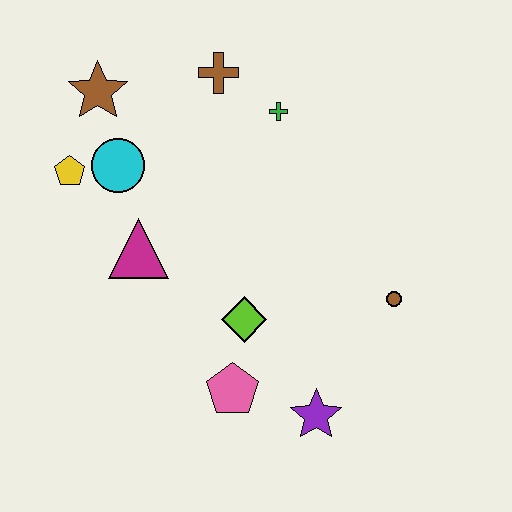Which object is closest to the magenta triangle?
The cyan circle is closest to the magenta triangle.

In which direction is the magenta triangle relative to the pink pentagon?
The magenta triangle is above the pink pentagon.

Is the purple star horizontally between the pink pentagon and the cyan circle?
No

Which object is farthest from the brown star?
The purple star is farthest from the brown star.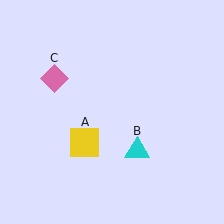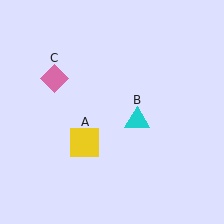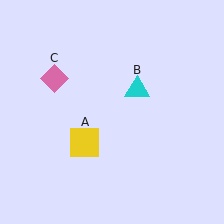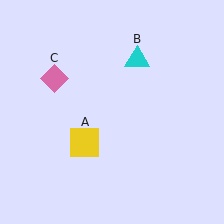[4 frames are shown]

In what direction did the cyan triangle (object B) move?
The cyan triangle (object B) moved up.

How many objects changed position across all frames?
1 object changed position: cyan triangle (object B).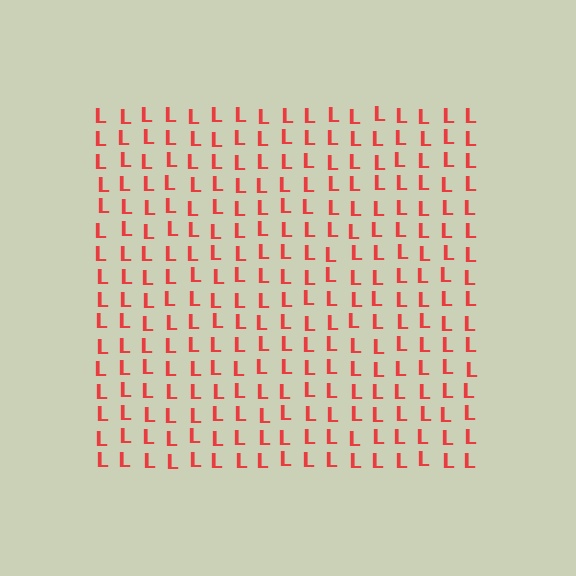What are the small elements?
The small elements are letter L's.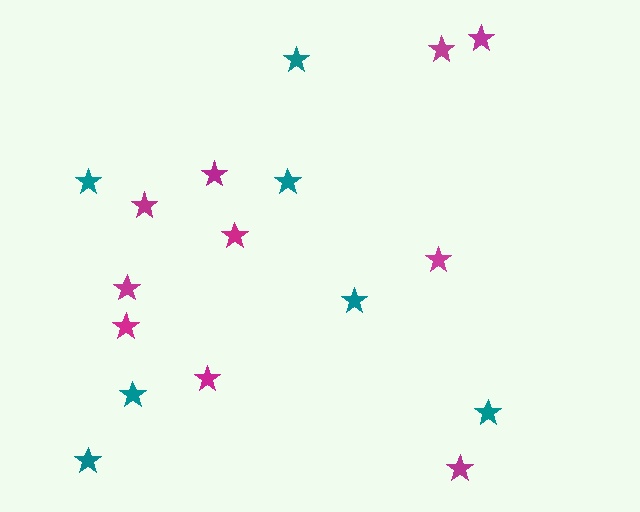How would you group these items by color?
There are 2 groups: one group of teal stars (7) and one group of magenta stars (10).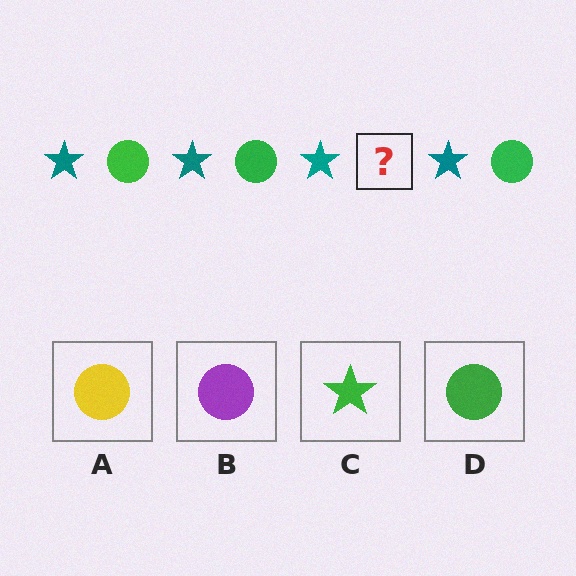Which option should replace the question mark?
Option D.